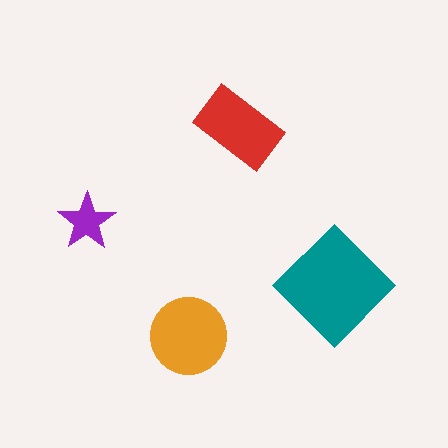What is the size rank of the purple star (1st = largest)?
4th.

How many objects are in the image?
There are 4 objects in the image.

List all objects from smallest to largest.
The purple star, the red rectangle, the orange circle, the teal diamond.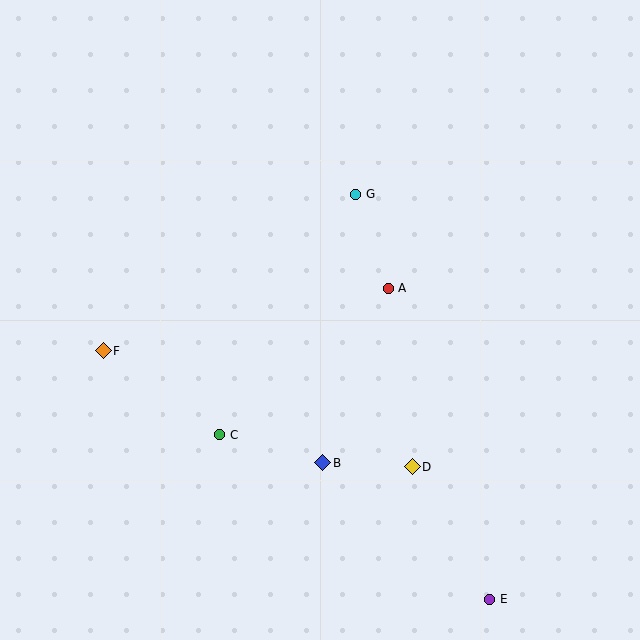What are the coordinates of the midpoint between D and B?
The midpoint between D and B is at (367, 465).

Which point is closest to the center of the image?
Point A at (388, 288) is closest to the center.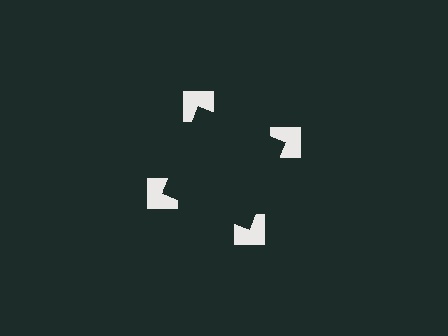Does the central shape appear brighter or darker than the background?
It typically appears slightly darker than the background, even though no actual brightness change is drawn.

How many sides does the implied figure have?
4 sides.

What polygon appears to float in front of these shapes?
An illusory square — its edges are inferred from the aligned wedge cuts in the notched squares, not physically drawn.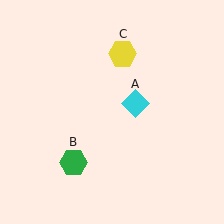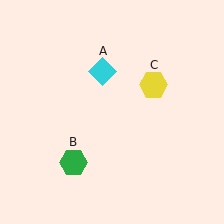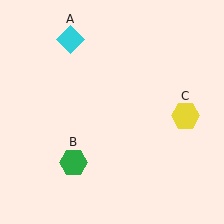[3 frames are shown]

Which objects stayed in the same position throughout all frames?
Green hexagon (object B) remained stationary.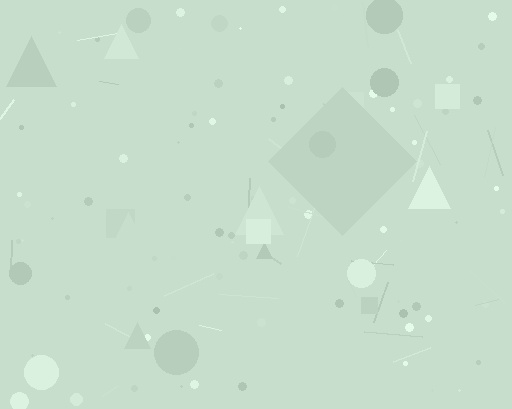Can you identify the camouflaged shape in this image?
The camouflaged shape is a diamond.